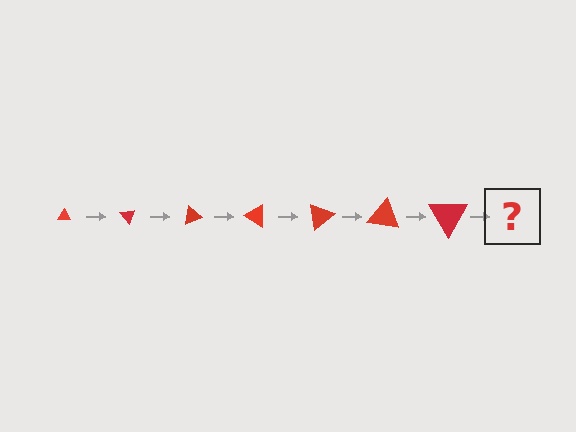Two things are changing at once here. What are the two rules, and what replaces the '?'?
The two rules are that the triangle grows larger each step and it rotates 50 degrees each step. The '?' should be a triangle, larger than the previous one and rotated 350 degrees from the start.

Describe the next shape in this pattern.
It should be a triangle, larger than the previous one and rotated 350 degrees from the start.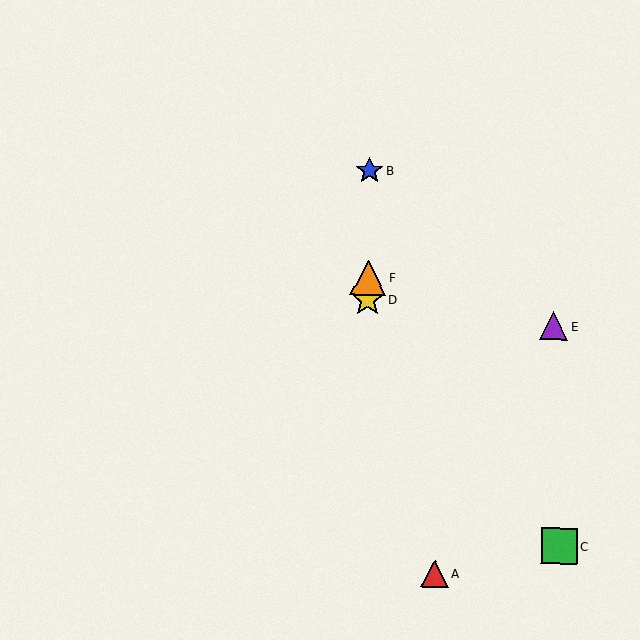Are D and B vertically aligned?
Yes, both are at x≈368.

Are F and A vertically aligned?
No, F is at x≈368 and A is at x≈435.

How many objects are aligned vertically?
3 objects (B, D, F) are aligned vertically.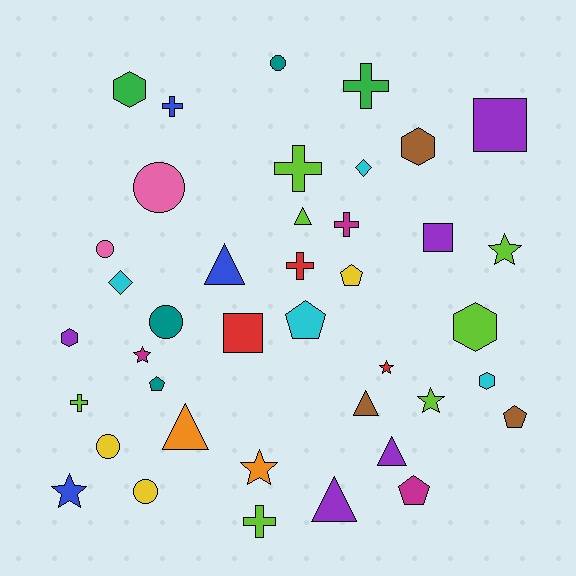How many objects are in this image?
There are 40 objects.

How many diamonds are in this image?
There are 2 diamonds.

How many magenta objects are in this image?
There are 3 magenta objects.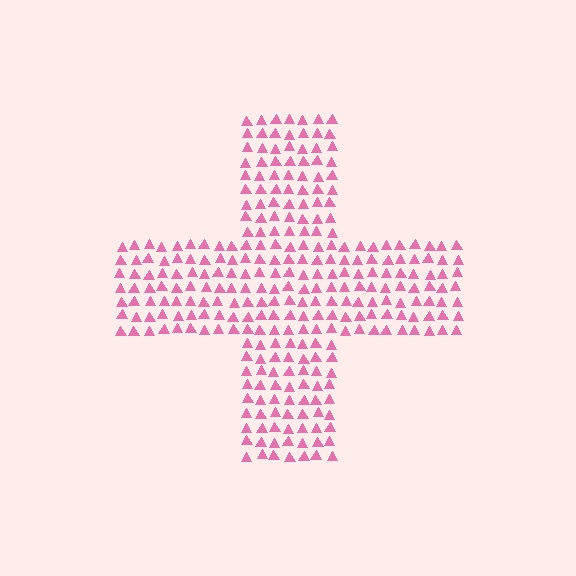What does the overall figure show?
The overall figure shows a cross.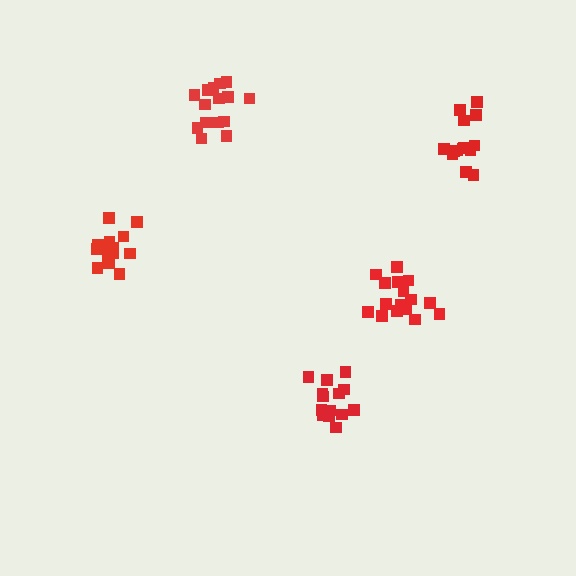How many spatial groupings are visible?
There are 5 spatial groupings.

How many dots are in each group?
Group 1: 16 dots, Group 2: 17 dots, Group 3: 15 dots, Group 4: 15 dots, Group 5: 14 dots (77 total).